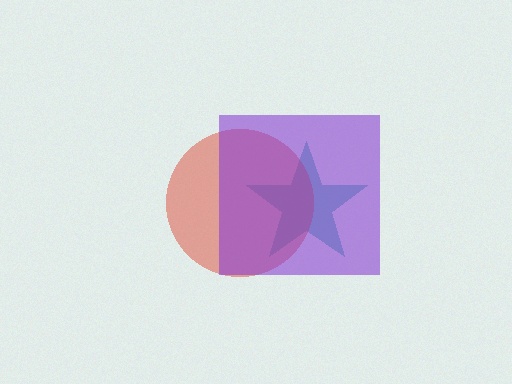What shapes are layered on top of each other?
The layered shapes are: a teal star, a red circle, a purple square.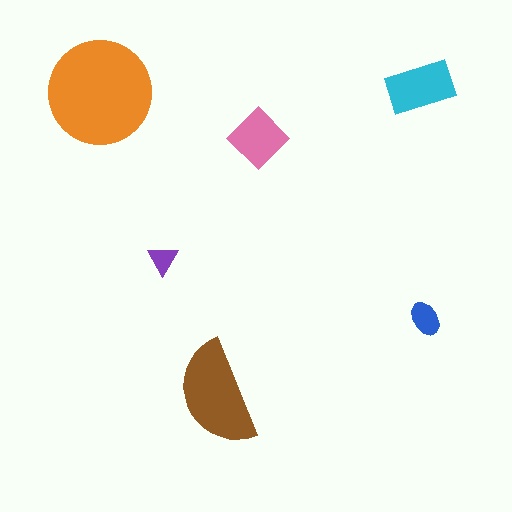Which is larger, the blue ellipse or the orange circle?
The orange circle.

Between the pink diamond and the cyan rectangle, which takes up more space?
The cyan rectangle.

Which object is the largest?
The orange circle.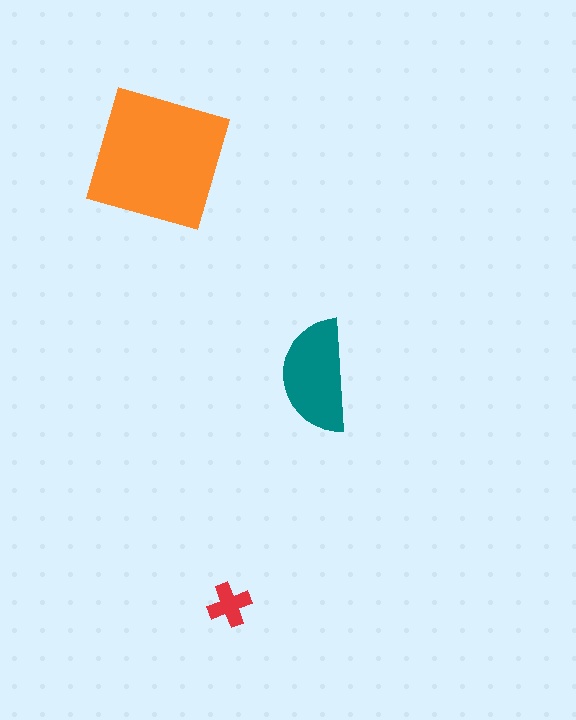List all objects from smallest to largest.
The red cross, the teal semicircle, the orange square.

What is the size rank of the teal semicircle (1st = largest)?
2nd.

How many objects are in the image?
There are 3 objects in the image.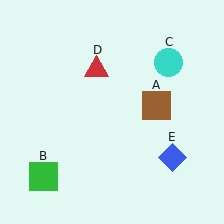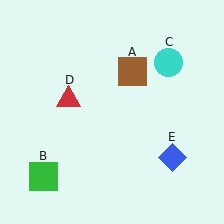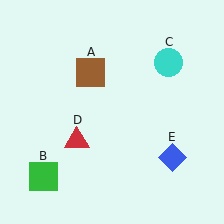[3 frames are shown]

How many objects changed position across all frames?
2 objects changed position: brown square (object A), red triangle (object D).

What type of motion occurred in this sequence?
The brown square (object A), red triangle (object D) rotated counterclockwise around the center of the scene.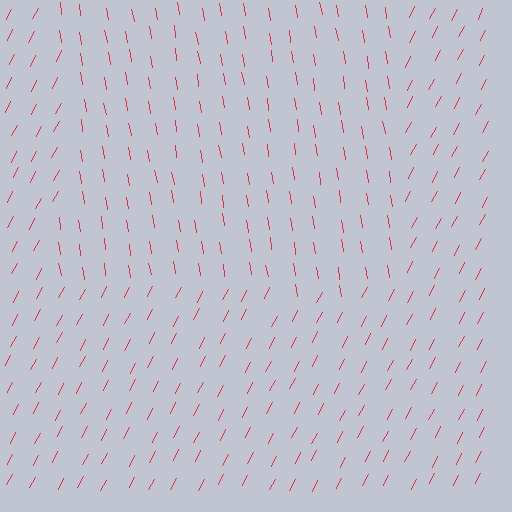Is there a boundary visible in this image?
Yes, there is a texture boundary formed by a change in line orientation.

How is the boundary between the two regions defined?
The boundary is defined purely by a change in line orientation (approximately 37 degrees difference). All lines are the same color and thickness.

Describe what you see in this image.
The image is filled with small red line segments. A rectangle region in the image has lines oriented differently from the surrounding lines, creating a visible texture boundary.